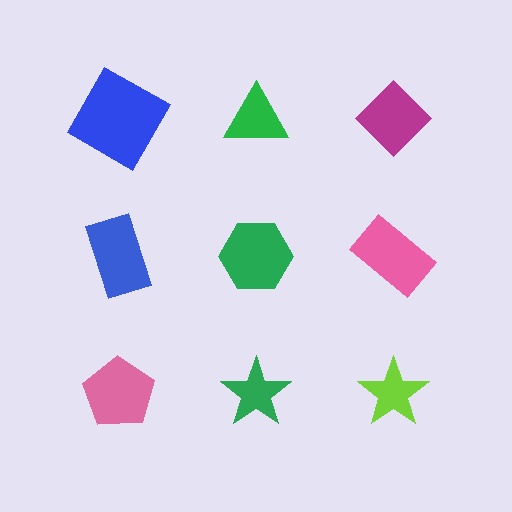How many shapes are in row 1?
3 shapes.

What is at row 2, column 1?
A blue rectangle.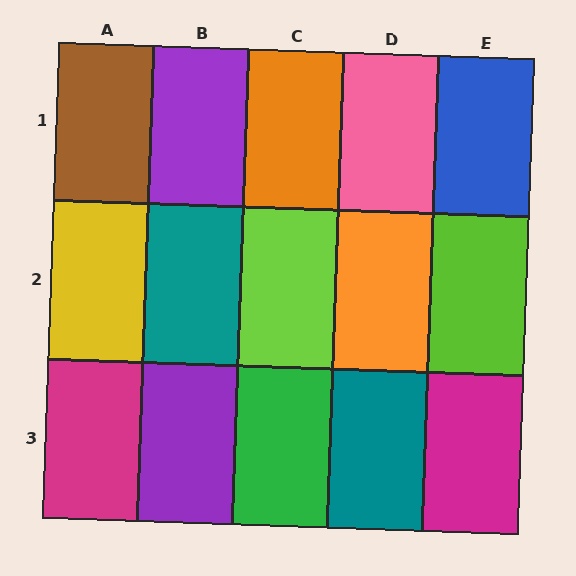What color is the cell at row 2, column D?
Orange.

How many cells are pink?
1 cell is pink.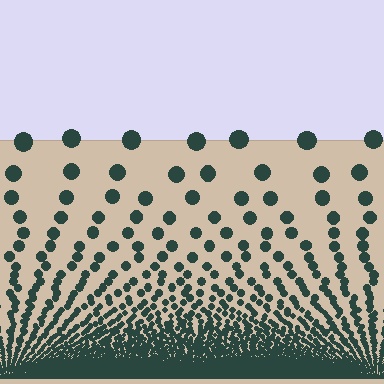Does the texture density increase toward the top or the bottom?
Density increases toward the bottom.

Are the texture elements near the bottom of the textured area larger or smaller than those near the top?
Smaller. The gradient is inverted — elements near the bottom are smaller and denser.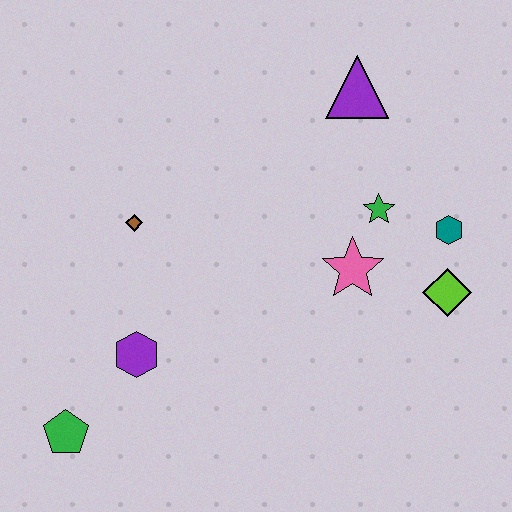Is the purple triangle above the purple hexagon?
Yes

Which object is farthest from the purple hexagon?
The purple triangle is farthest from the purple hexagon.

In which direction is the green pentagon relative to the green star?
The green pentagon is to the left of the green star.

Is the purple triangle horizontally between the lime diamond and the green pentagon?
Yes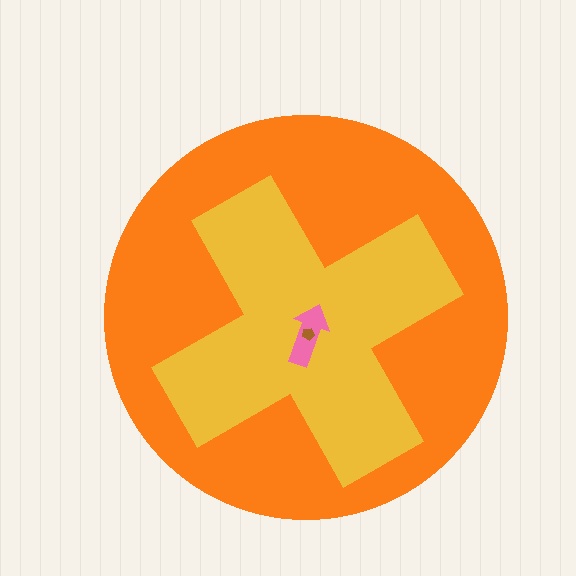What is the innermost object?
The brown pentagon.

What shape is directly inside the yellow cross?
The pink arrow.